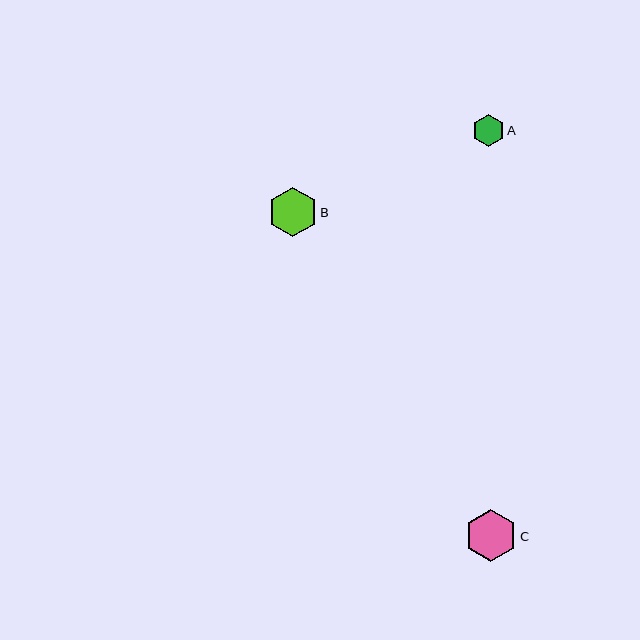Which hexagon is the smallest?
Hexagon A is the smallest with a size of approximately 32 pixels.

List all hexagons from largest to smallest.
From largest to smallest: C, B, A.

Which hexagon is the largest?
Hexagon C is the largest with a size of approximately 52 pixels.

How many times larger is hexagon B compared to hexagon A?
Hexagon B is approximately 1.5 times the size of hexagon A.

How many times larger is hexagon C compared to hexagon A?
Hexagon C is approximately 1.7 times the size of hexagon A.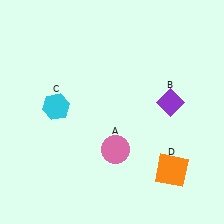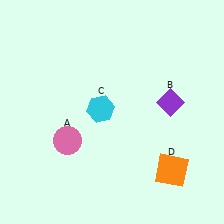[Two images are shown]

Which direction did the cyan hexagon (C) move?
The cyan hexagon (C) moved right.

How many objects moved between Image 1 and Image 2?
2 objects moved between the two images.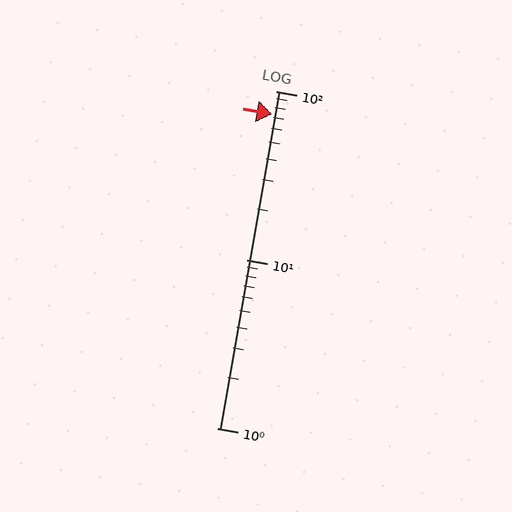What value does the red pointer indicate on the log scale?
The pointer indicates approximately 73.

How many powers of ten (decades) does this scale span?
The scale spans 2 decades, from 1 to 100.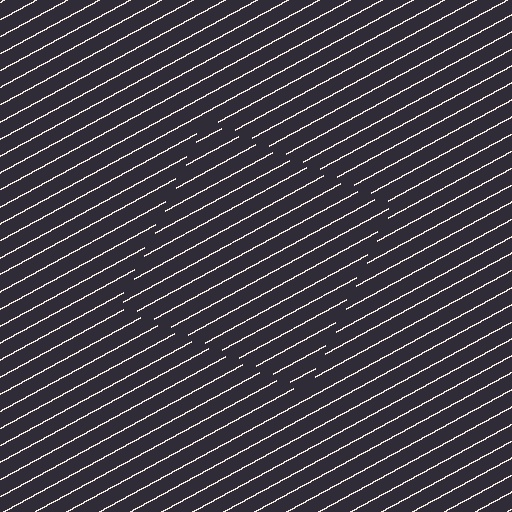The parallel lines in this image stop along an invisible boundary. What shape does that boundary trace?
An illusory square. The interior of the shape contains the same grating, shifted by half a period — the contour is defined by the phase discontinuity where line-ends from the inner and outer gratings abut.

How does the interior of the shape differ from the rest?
The interior of the shape contains the same grating, shifted by half a period — the contour is defined by the phase discontinuity where line-ends from the inner and outer gratings abut.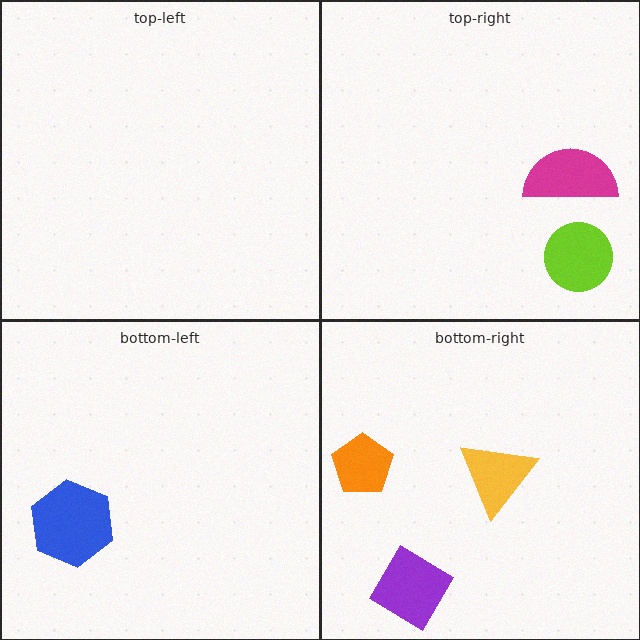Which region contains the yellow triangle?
The bottom-right region.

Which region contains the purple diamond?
The bottom-right region.